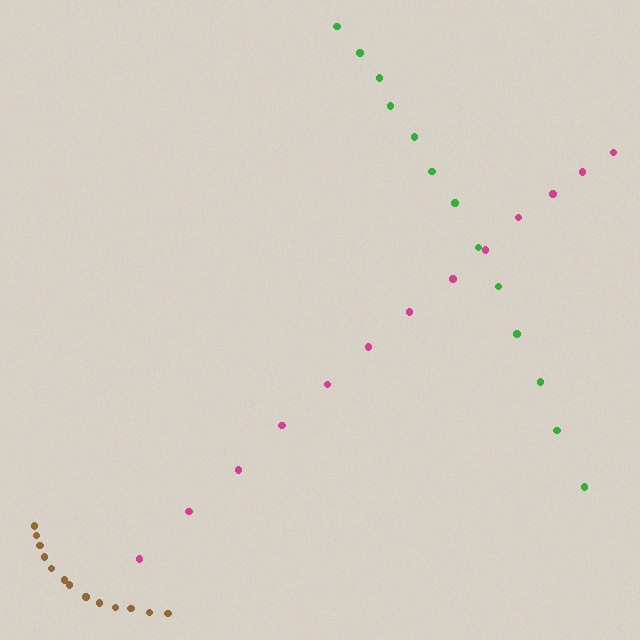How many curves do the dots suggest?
There are 3 distinct paths.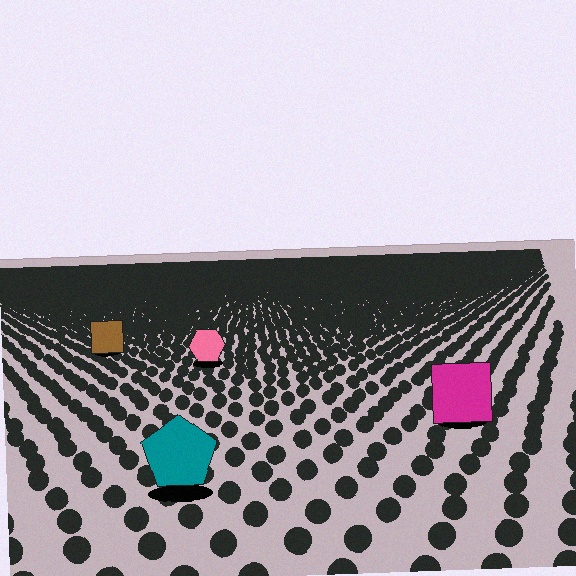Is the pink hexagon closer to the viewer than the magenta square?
No. The magenta square is closer — you can tell from the texture gradient: the ground texture is coarser near it.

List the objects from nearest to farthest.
From nearest to farthest: the teal pentagon, the magenta square, the pink hexagon, the brown square.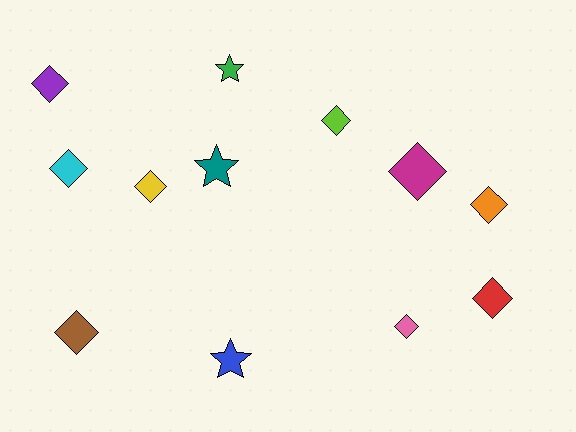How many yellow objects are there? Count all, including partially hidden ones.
There is 1 yellow object.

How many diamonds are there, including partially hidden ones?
There are 9 diamonds.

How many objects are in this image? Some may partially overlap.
There are 12 objects.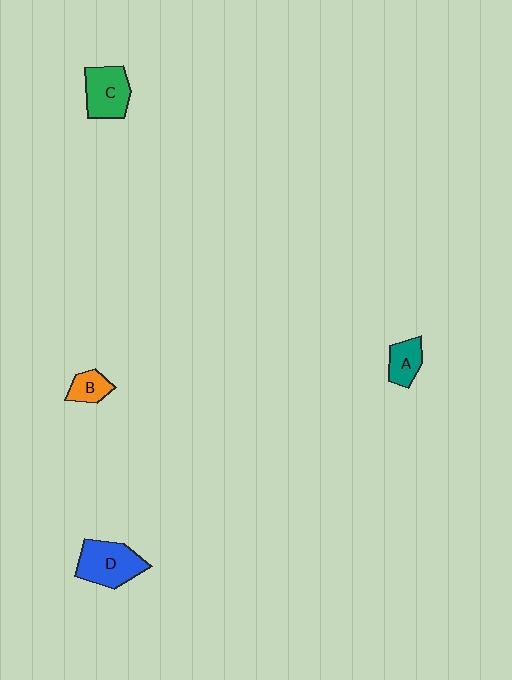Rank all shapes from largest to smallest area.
From largest to smallest: D (blue), C (green), A (teal), B (orange).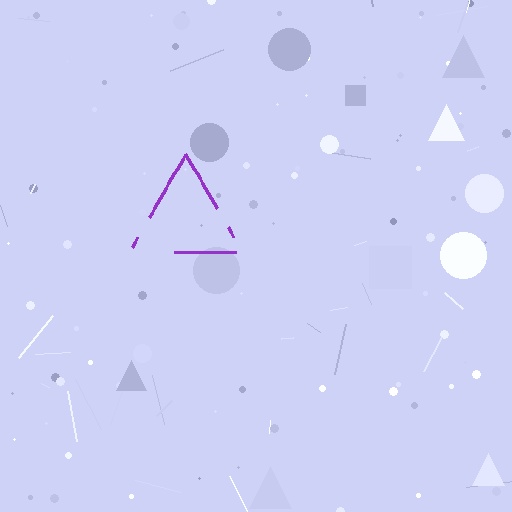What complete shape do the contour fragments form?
The contour fragments form a triangle.